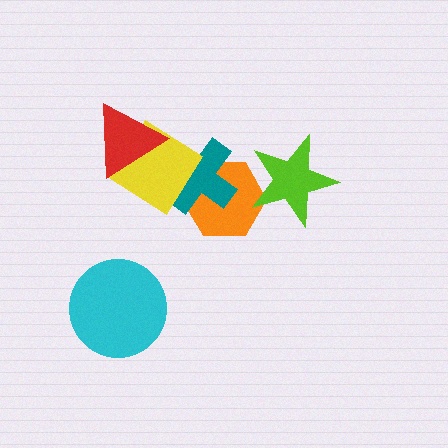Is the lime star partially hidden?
No, no other shape covers it.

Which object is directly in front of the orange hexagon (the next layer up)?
The teal cross is directly in front of the orange hexagon.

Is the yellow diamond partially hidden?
Yes, it is partially covered by another shape.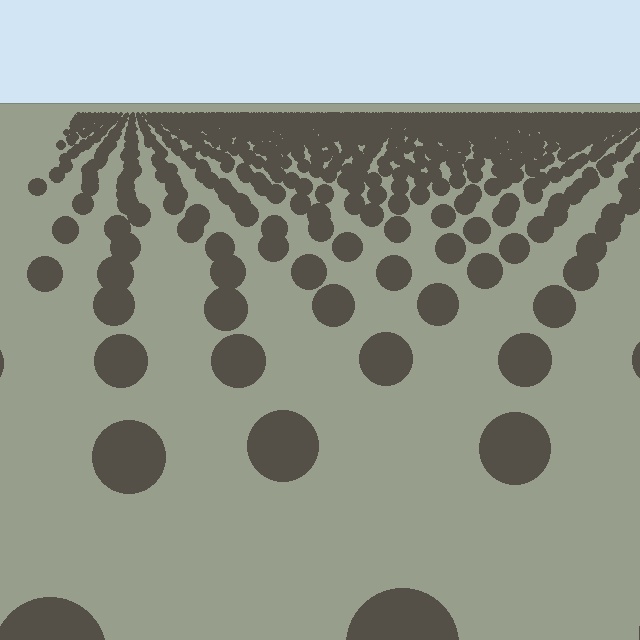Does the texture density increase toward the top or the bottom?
Density increases toward the top.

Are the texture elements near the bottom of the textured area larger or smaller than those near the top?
Larger. Near the bottom, elements are closer to the viewer and appear at a bigger on-screen size.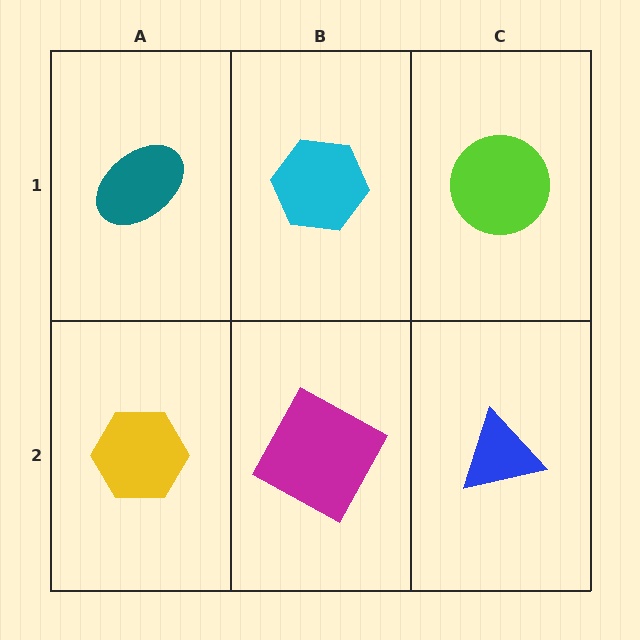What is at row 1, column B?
A cyan hexagon.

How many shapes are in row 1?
3 shapes.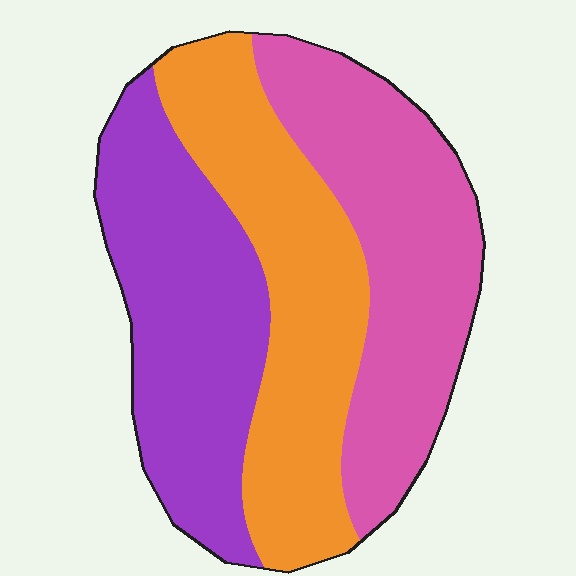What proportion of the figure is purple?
Purple takes up about one third (1/3) of the figure.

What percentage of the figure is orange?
Orange covers around 35% of the figure.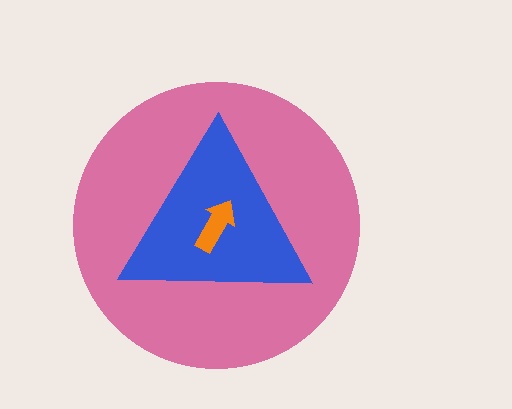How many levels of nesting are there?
3.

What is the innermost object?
The orange arrow.